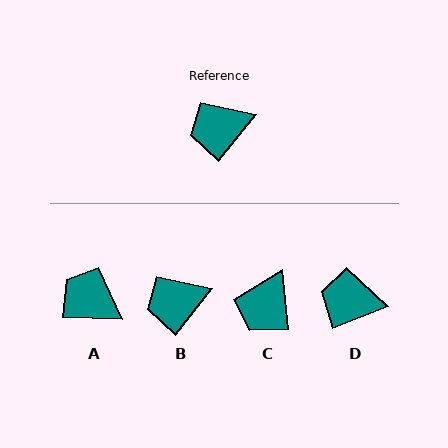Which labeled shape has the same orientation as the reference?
B.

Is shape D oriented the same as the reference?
No, it is off by about 30 degrees.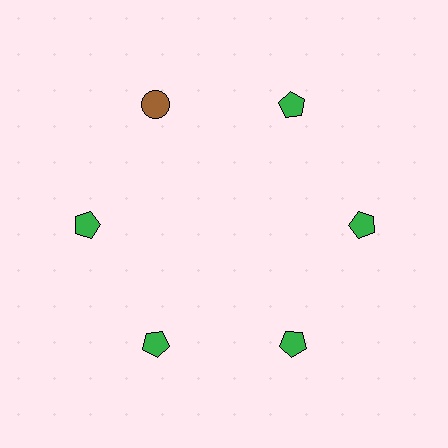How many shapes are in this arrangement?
There are 6 shapes arranged in a ring pattern.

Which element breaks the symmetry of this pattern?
The brown circle at roughly the 11 o'clock position breaks the symmetry. All other shapes are green pentagons.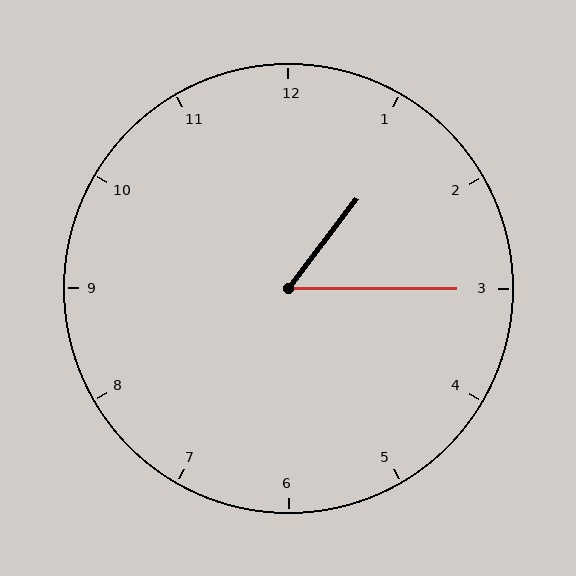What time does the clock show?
1:15.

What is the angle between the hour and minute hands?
Approximately 52 degrees.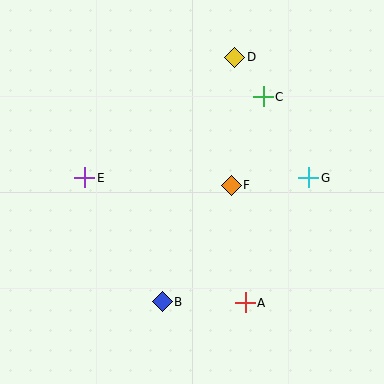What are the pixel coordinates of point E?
Point E is at (85, 178).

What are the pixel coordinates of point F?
Point F is at (231, 185).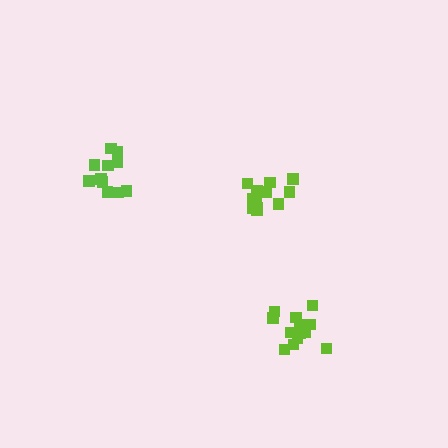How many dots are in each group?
Group 1: 11 dots, Group 2: 12 dots, Group 3: 14 dots (37 total).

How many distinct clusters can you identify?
There are 3 distinct clusters.